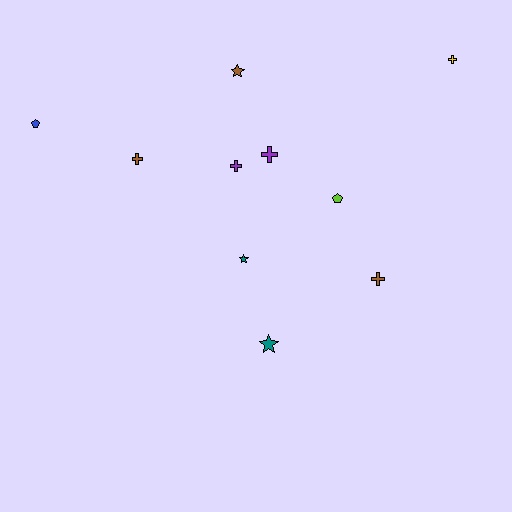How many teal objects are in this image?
There are 2 teal objects.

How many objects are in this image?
There are 10 objects.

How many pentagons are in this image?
There are 2 pentagons.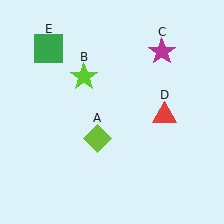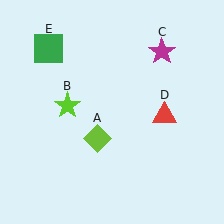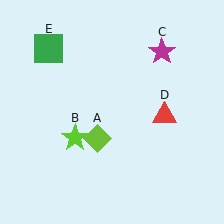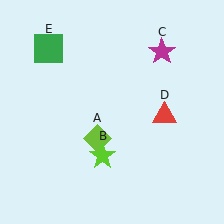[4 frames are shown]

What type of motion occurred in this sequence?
The lime star (object B) rotated counterclockwise around the center of the scene.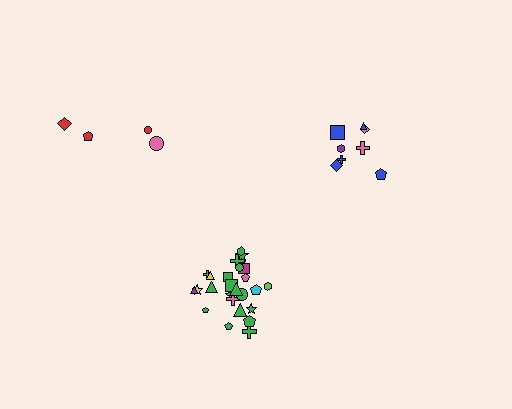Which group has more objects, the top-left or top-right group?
The top-right group.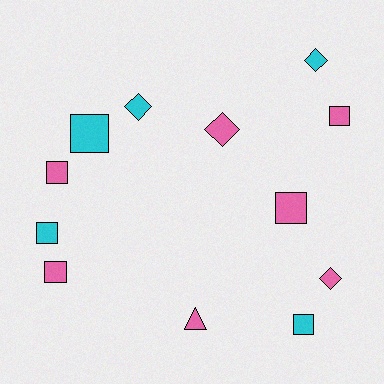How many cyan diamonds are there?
There are 2 cyan diamonds.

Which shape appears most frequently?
Square, with 7 objects.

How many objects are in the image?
There are 12 objects.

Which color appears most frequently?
Pink, with 7 objects.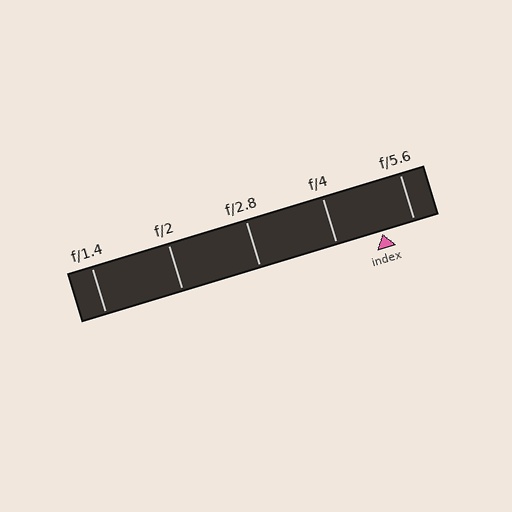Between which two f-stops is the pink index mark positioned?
The index mark is between f/4 and f/5.6.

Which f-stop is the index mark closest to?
The index mark is closest to f/5.6.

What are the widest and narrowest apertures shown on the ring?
The widest aperture shown is f/1.4 and the narrowest is f/5.6.